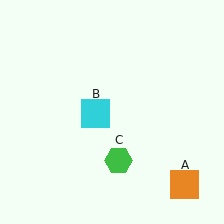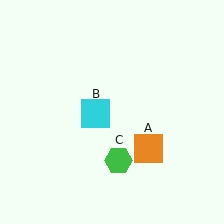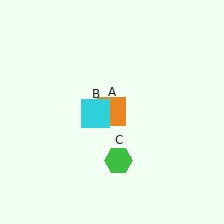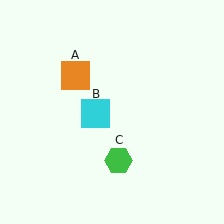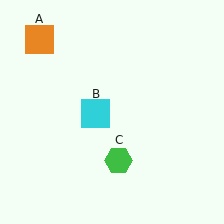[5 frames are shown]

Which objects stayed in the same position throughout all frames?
Cyan square (object B) and green hexagon (object C) remained stationary.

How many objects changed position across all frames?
1 object changed position: orange square (object A).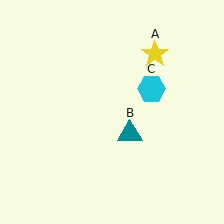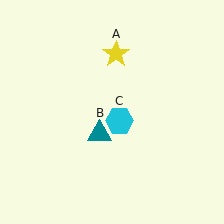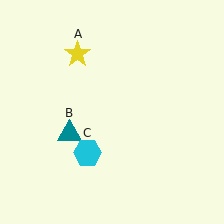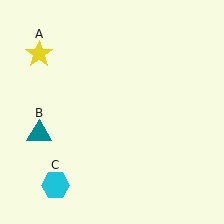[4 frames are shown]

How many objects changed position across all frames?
3 objects changed position: yellow star (object A), teal triangle (object B), cyan hexagon (object C).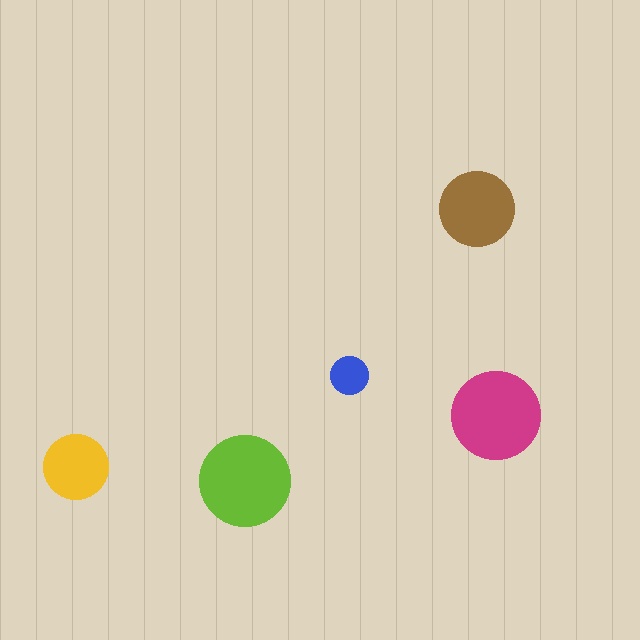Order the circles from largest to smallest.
the lime one, the magenta one, the brown one, the yellow one, the blue one.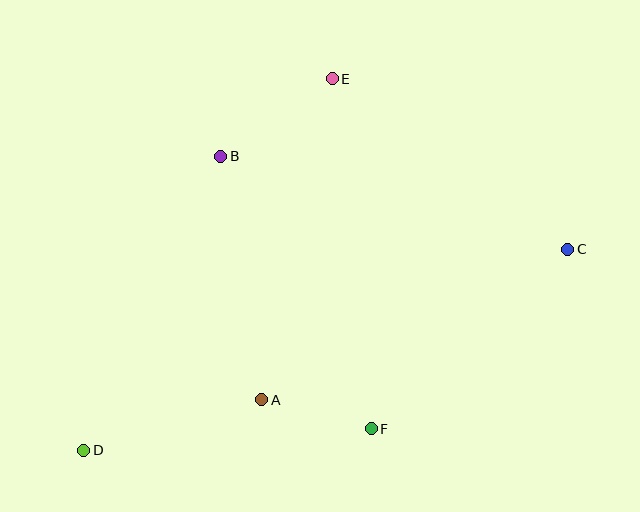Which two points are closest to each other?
Points A and F are closest to each other.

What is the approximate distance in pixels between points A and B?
The distance between A and B is approximately 247 pixels.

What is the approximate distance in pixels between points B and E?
The distance between B and E is approximately 136 pixels.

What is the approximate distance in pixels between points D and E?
The distance between D and E is approximately 447 pixels.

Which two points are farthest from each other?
Points C and D are farthest from each other.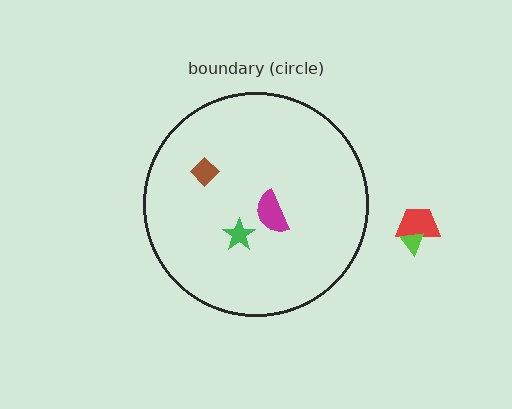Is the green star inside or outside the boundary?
Inside.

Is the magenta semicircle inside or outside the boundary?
Inside.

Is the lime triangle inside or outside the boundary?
Outside.